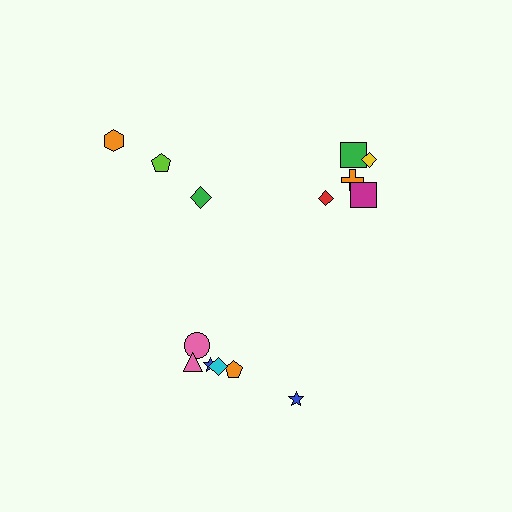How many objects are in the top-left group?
There are 3 objects.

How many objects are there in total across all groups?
There are 14 objects.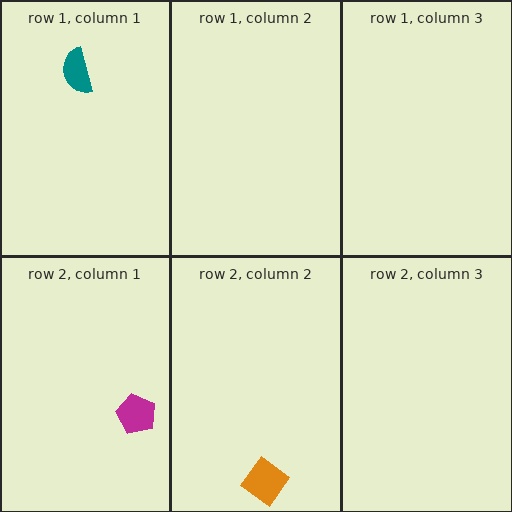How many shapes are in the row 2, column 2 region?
1.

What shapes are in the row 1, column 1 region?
The teal semicircle.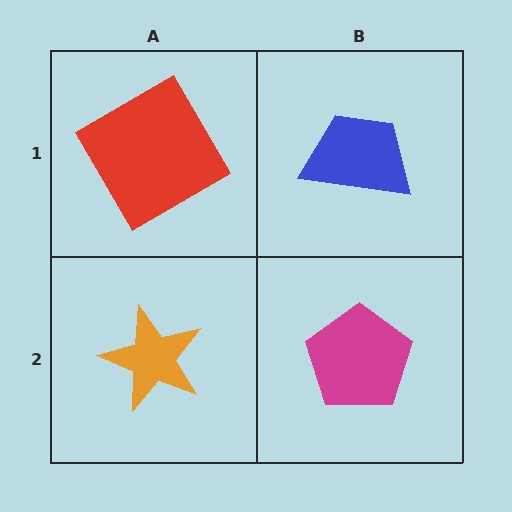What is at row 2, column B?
A magenta pentagon.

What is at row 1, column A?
A red diamond.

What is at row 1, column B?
A blue trapezoid.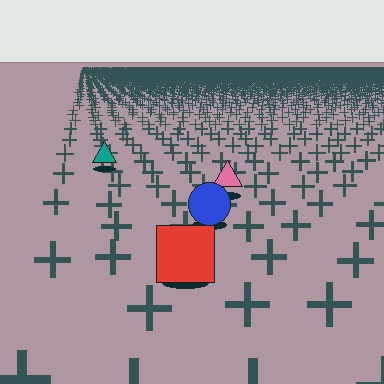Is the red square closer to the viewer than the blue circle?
Yes. The red square is closer — you can tell from the texture gradient: the ground texture is coarser near it.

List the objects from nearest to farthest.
From nearest to farthest: the red square, the blue circle, the pink triangle, the teal triangle.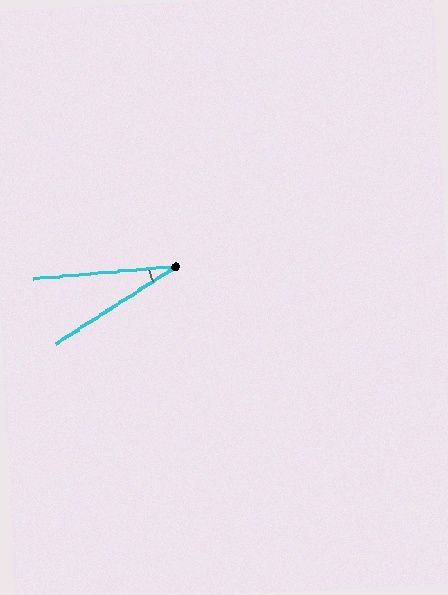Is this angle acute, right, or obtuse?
It is acute.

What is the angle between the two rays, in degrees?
Approximately 28 degrees.